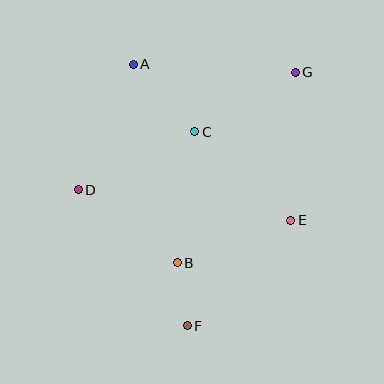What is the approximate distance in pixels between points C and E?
The distance between C and E is approximately 131 pixels.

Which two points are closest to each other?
Points B and F are closest to each other.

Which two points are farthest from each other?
Points F and G are farthest from each other.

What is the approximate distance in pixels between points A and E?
The distance between A and E is approximately 222 pixels.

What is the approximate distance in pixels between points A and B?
The distance between A and B is approximately 203 pixels.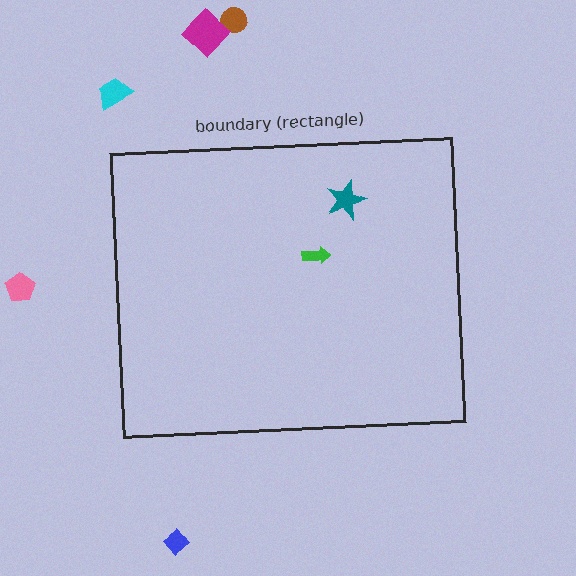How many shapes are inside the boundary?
2 inside, 5 outside.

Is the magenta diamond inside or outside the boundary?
Outside.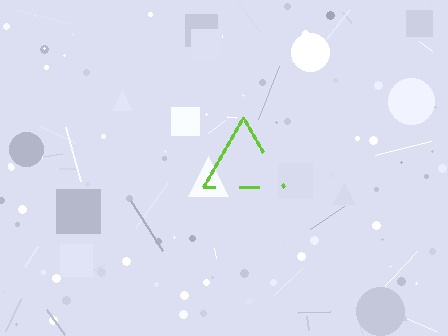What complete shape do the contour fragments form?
The contour fragments form a triangle.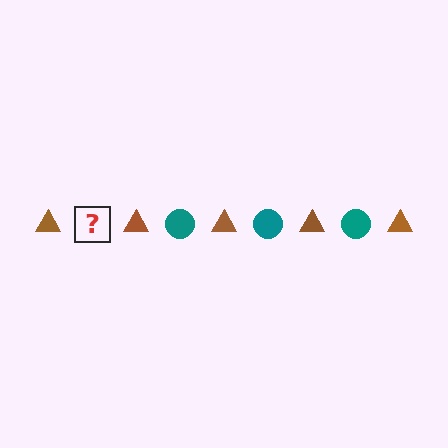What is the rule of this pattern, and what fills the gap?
The rule is that the pattern alternates between brown triangle and teal circle. The gap should be filled with a teal circle.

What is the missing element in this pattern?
The missing element is a teal circle.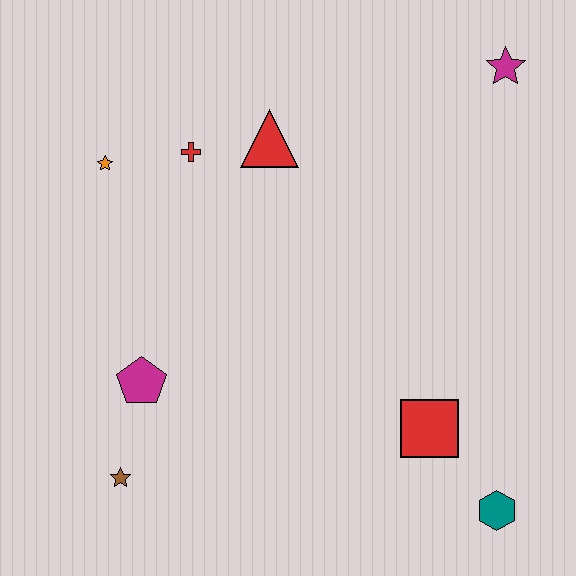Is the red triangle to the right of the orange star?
Yes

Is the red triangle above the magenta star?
No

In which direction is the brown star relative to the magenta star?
The brown star is below the magenta star.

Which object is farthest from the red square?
The orange star is farthest from the red square.